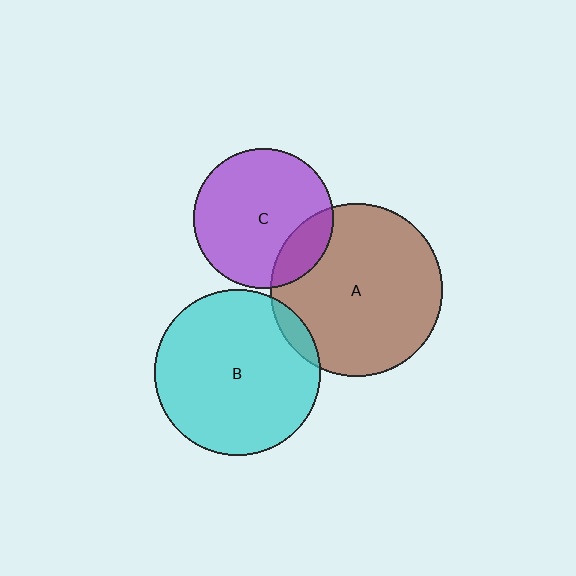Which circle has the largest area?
Circle A (brown).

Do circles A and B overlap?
Yes.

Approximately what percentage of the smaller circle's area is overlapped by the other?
Approximately 5%.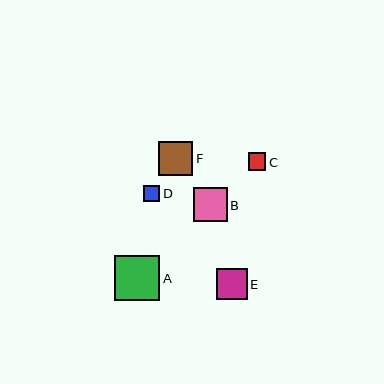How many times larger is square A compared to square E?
Square A is approximately 1.4 times the size of square E.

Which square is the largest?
Square A is the largest with a size of approximately 45 pixels.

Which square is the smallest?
Square D is the smallest with a size of approximately 16 pixels.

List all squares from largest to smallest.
From largest to smallest: A, F, B, E, C, D.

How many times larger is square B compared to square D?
Square B is approximately 2.2 times the size of square D.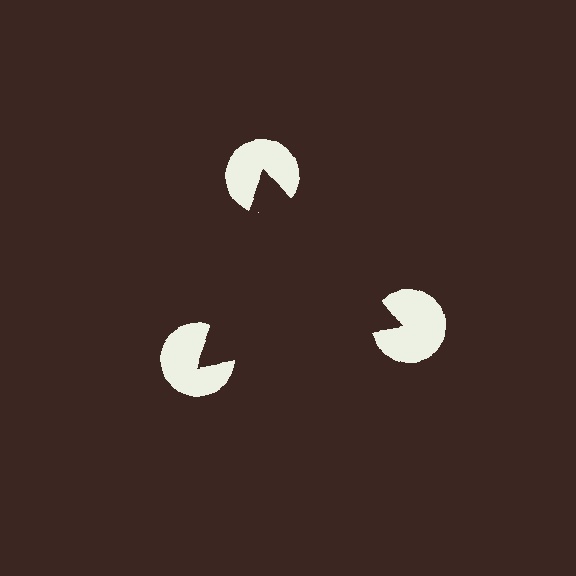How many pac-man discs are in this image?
There are 3 — one at each vertex of the illusory triangle.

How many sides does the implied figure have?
3 sides.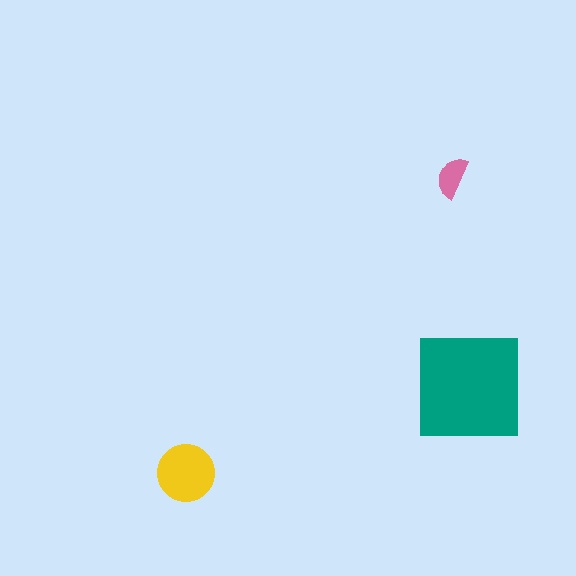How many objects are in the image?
There are 3 objects in the image.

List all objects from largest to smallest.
The teal square, the yellow circle, the pink semicircle.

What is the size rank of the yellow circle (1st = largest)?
2nd.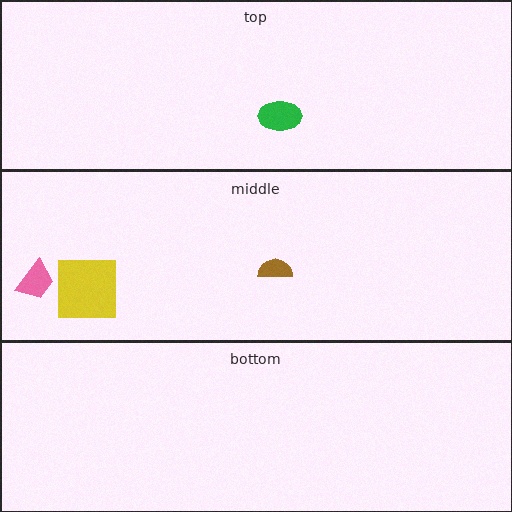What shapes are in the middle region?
The yellow square, the brown semicircle, the pink trapezoid.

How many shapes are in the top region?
1.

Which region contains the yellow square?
The middle region.